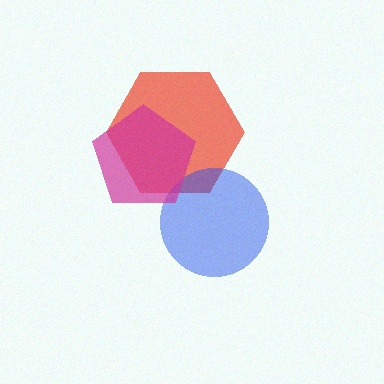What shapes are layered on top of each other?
The layered shapes are: a red hexagon, a blue circle, a magenta pentagon.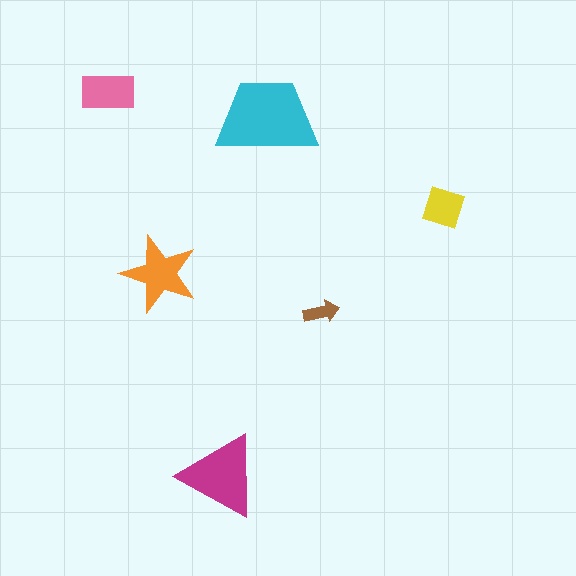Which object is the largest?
The cyan trapezoid.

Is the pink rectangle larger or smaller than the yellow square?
Larger.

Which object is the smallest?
The brown arrow.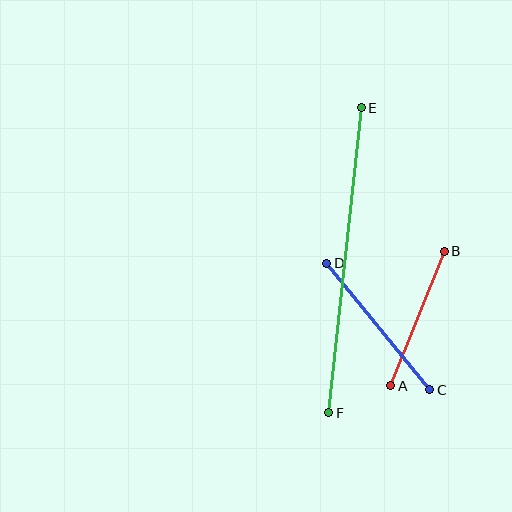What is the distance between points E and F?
The distance is approximately 307 pixels.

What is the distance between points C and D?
The distance is approximately 163 pixels.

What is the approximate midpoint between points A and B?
The midpoint is at approximately (417, 319) pixels.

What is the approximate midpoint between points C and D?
The midpoint is at approximately (378, 327) pixels.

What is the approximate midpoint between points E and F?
The midpoint is at approximately (345, 260) pixels.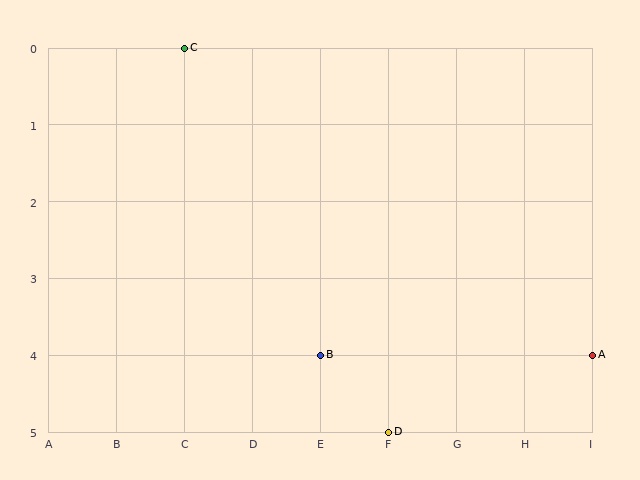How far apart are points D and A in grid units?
Points D and A are 3 columns and 1 row apart (about 3.2 grid units diagonally).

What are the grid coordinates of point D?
Point D is at grid coordinates (F, 5).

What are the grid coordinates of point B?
Point B is at grid coordinates (E, 4).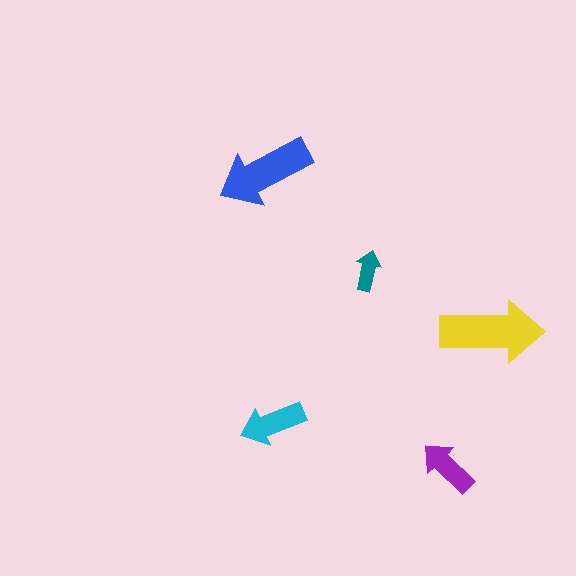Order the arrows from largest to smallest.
the yellow one, the blue one, the cyan one, the purple one, the teal one.